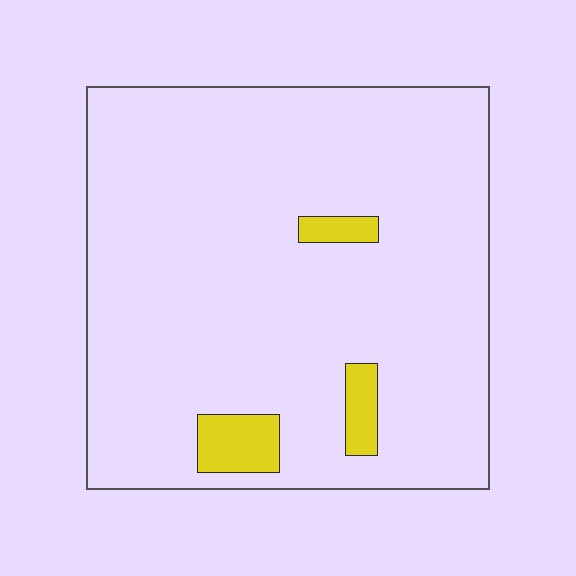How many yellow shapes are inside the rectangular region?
3.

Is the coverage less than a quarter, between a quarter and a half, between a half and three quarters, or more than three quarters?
Less than a quarter.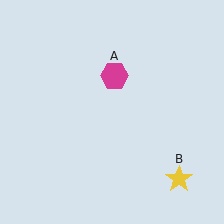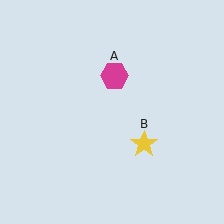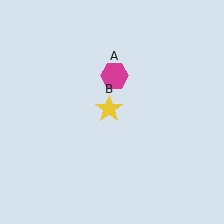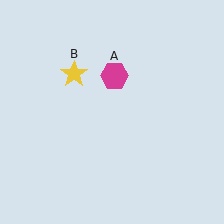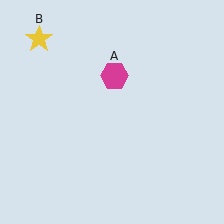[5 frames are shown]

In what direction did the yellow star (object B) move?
The yellow star (object B) moved up and to the left.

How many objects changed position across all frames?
1 object changed position: yellow star (object B).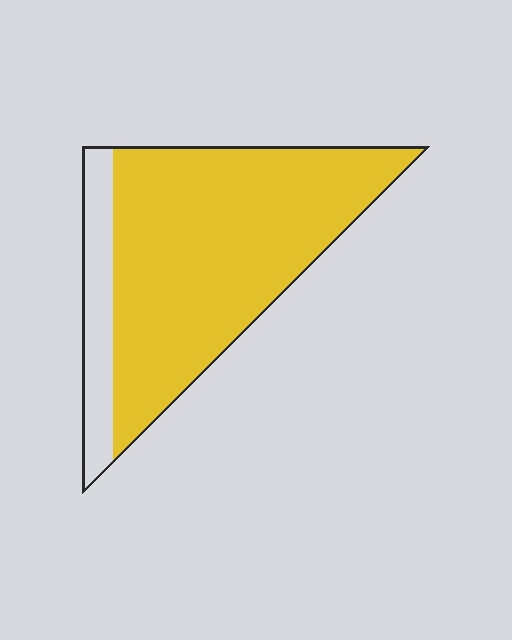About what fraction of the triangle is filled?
About five sixths (5/6).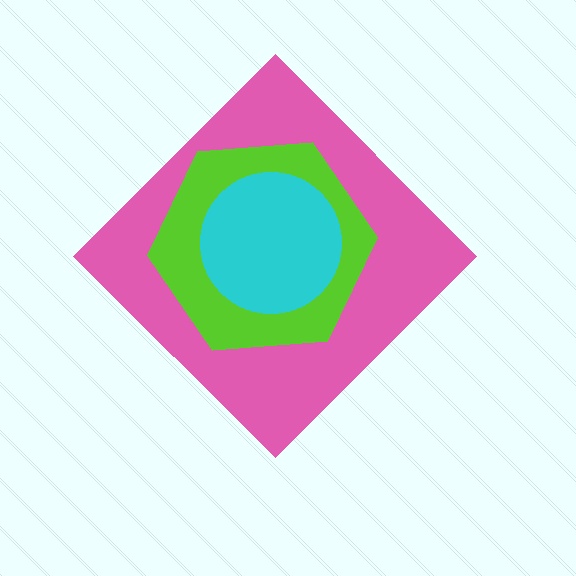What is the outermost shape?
The pink diamond.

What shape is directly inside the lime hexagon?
The cyan circle.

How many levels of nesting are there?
3.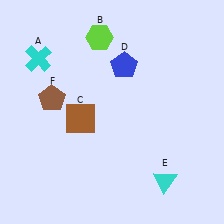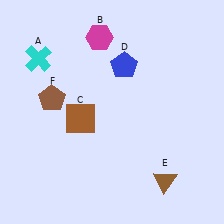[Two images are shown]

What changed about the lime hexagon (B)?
In Image 1, B is lime. In Image 2, it changed to magenta.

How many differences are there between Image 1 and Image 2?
There are 2 differences between the two images.